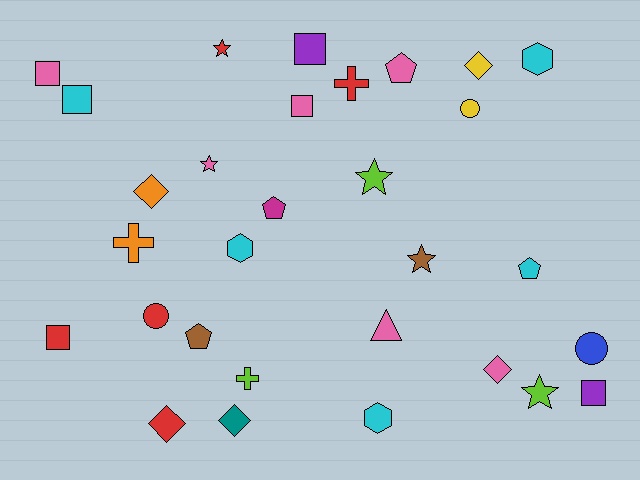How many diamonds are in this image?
There are 5 diamonds.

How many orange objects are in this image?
There are 2 orange objects.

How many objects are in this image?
There are 30 objects.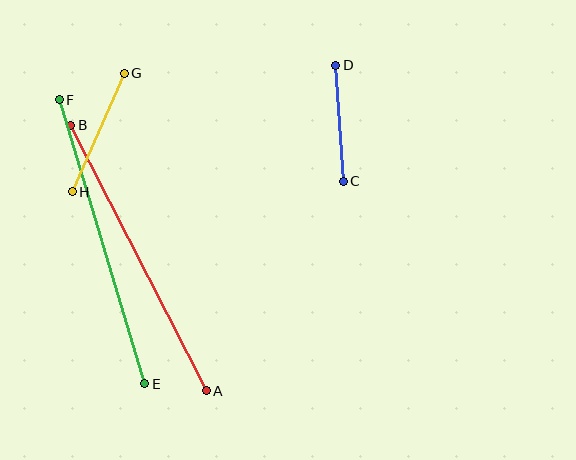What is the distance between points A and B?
The distance is approximately 298 pixels.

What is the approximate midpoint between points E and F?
The midpoint is at approximately (102, 242) pixels.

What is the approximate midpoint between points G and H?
The midpoint is at approximately (98, 132) pixels.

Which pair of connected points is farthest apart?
Points A and B are farthest apart.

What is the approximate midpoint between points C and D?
The midpoint is at approximately (339, 123) pixels.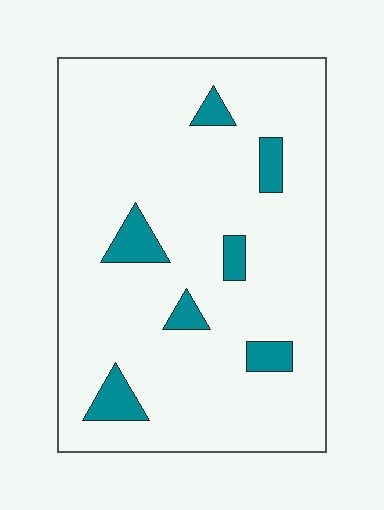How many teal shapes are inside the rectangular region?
7.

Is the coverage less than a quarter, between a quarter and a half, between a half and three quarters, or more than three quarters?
Less than a quarter.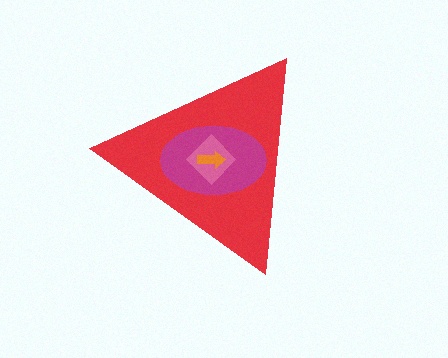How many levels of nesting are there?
4.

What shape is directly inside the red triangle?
The magenta ellipse.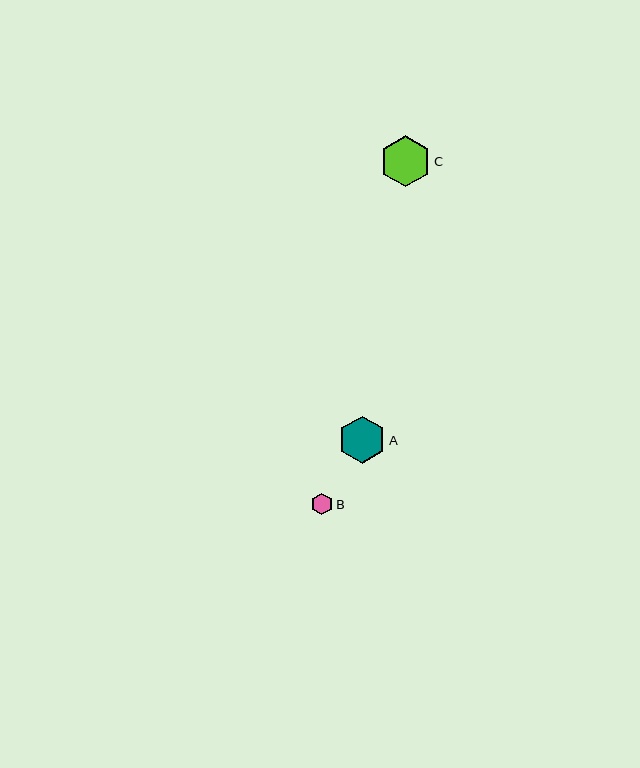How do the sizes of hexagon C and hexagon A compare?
Hexagon C and hexagon A are approximately the same size.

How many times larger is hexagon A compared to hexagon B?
Hexagon A is approximately 2.2 times the size of hexagon B.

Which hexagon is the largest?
Hexagon C is the largest with a size of approximately 51 pixels.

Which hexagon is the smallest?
Hexagon B is the smallest with a size of approximately 22 pixels.